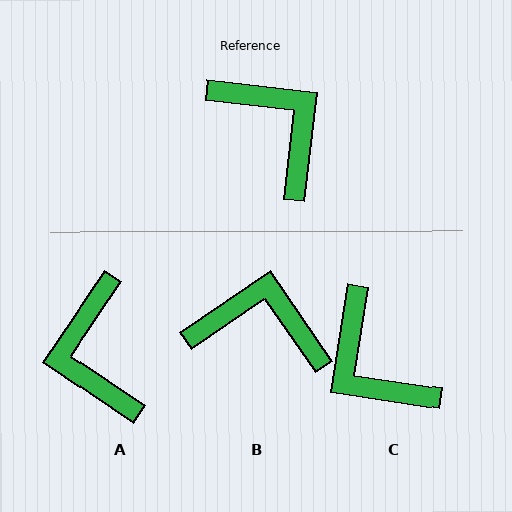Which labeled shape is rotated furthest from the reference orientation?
C, about 178 degrees away.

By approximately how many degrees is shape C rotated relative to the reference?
Approximately 178 degrees counter-clockwise.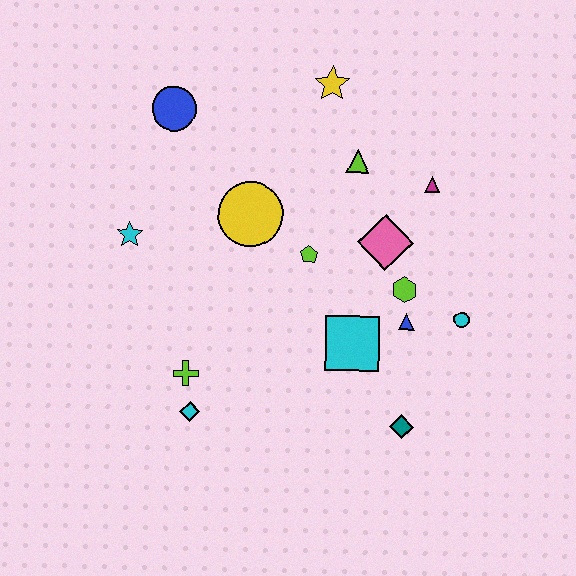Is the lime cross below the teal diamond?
No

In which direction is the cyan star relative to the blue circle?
The cyan star is below the blue circle.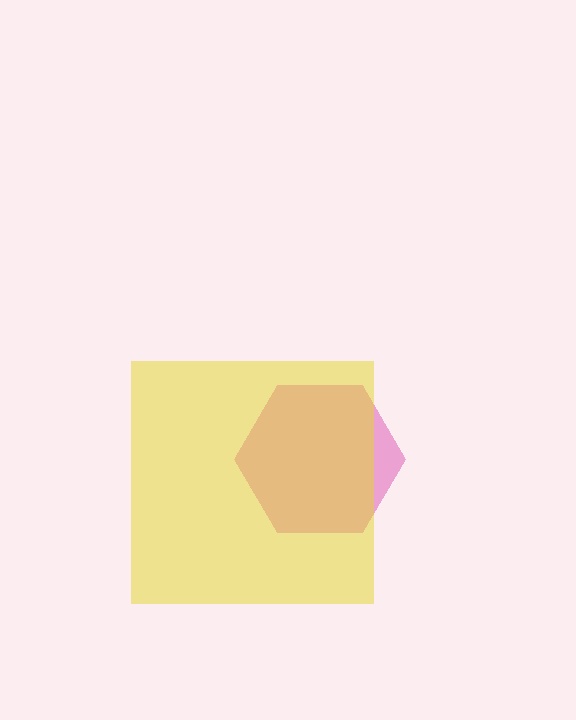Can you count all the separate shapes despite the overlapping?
Yes, there are 2 separate shapes.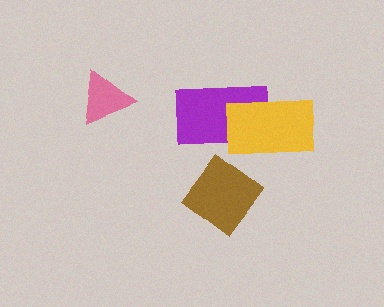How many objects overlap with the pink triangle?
0 objects overlap with the pink triangle.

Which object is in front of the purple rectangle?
The yellow rectangle is in front of the purple rectangle.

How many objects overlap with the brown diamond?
0 objects overlap with the brown diamond.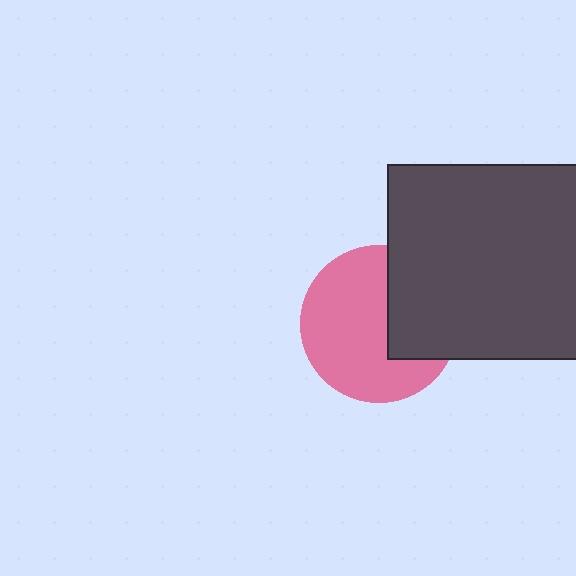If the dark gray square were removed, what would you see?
You would see the complete pink circle.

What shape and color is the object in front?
The object in front is a dark gray square.